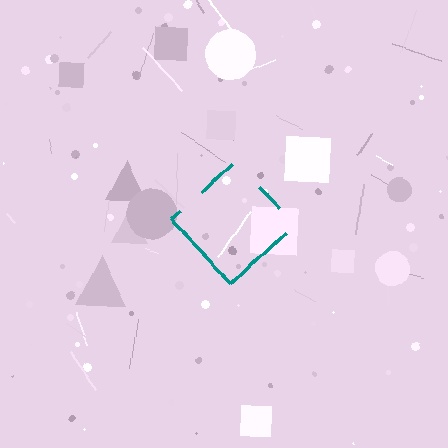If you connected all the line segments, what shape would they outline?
They would outline a diamond.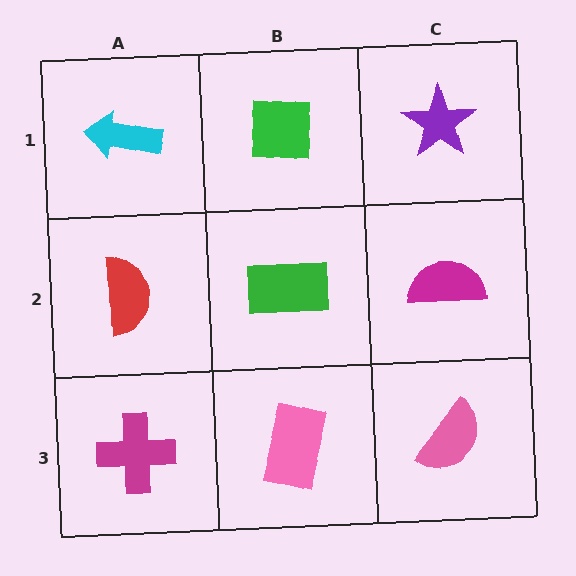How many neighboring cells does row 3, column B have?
3.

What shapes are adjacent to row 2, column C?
A purple star (row 1, column C), a pink semicircle (row 3, column C), a green rectangle (row 2, column B).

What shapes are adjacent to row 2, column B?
A green square (row 1, column B), a pink rectangle (row 3, column B), a red semicircle (row 2, column A), a magenta semicircle (row 2, column C).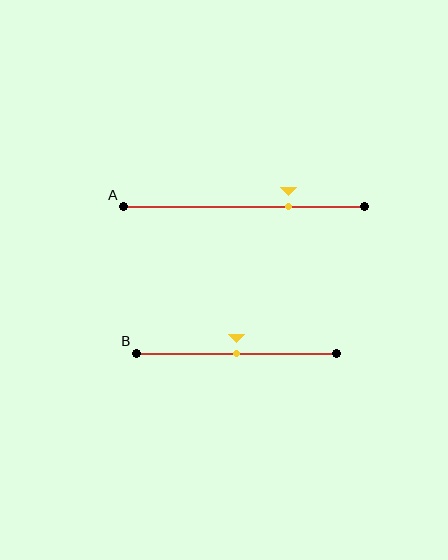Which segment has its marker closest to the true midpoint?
Segment B has its marker closest to the true midpoint.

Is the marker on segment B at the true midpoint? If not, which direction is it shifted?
Yes, the marker on segment B is at the true midpoint.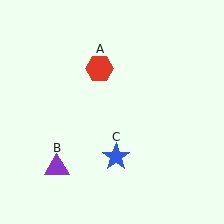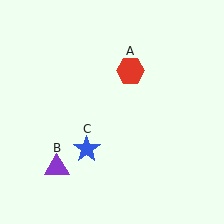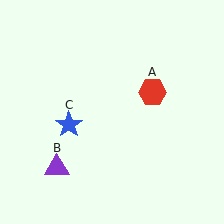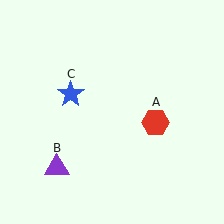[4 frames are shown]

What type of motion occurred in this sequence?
The red hexagon (object A), blue star (object C) rotated clockwise around the center of the scene.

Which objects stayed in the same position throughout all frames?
Purple triangle (object B) remained stationary.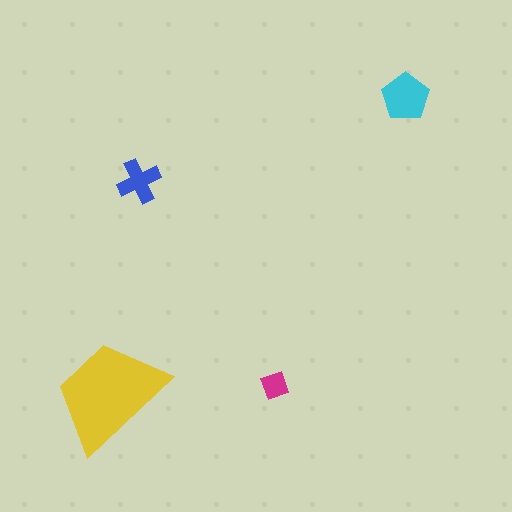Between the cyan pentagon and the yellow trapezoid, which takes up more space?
The yellow trapezoid.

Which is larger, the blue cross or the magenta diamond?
The blue cross.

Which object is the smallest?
The magenta diamond.